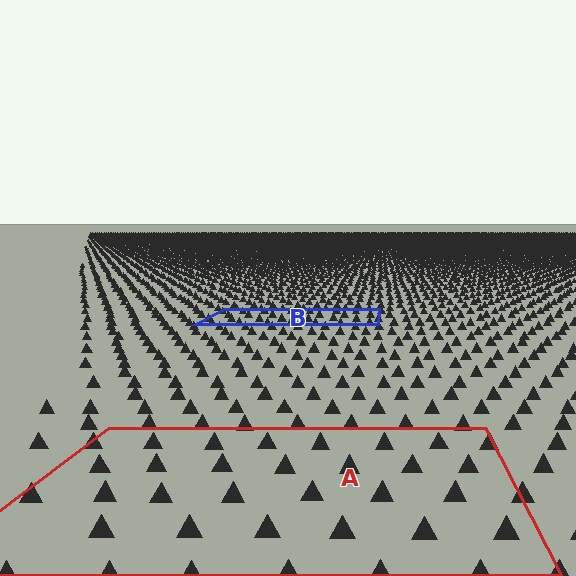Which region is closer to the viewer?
Region A is closer. The texture elements there are larger and more spread out.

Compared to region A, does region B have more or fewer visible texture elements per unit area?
Region B has more texture elements per unit area — they are packed more densely because it is farther away.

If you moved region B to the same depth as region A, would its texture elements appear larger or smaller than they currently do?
They would appear larger. At a closer depth, the same texture elements are projected at a bigger on-screen size.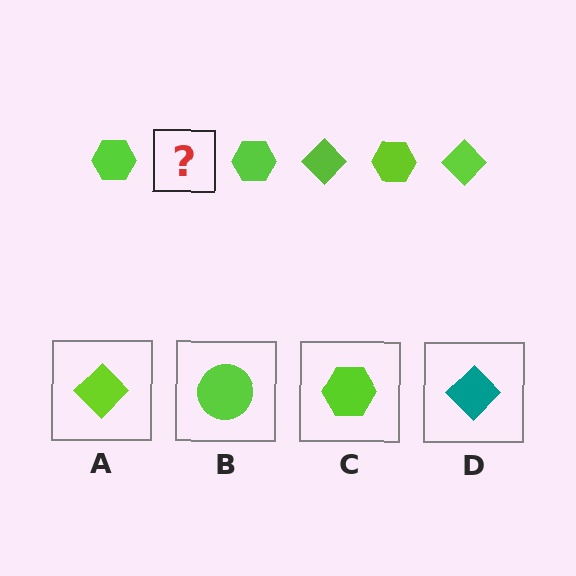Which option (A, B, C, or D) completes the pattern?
A.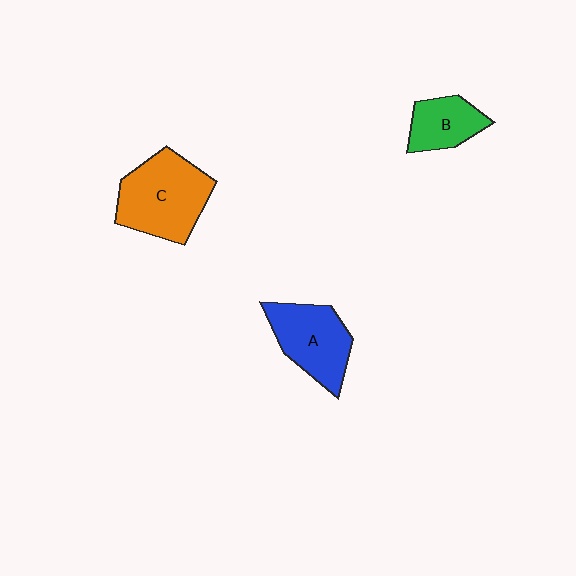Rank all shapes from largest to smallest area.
From largest to smallest: C (orange), A (blue), B (green).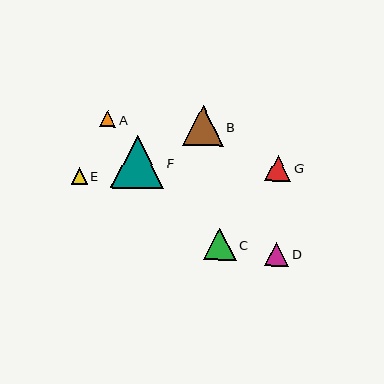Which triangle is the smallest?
Triangle E is the smallest with a size of approximately 16 pixels.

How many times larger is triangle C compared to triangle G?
Triangle C is approximately 1.2 times the size of triangle G.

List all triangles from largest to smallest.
From largest to smallest: F, B, C, G, D, A, E.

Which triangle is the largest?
Triangle F is the largest with a size of approximately 53 pixels.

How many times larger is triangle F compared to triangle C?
Triangle F is approximately 1.7 times the size of triangle C.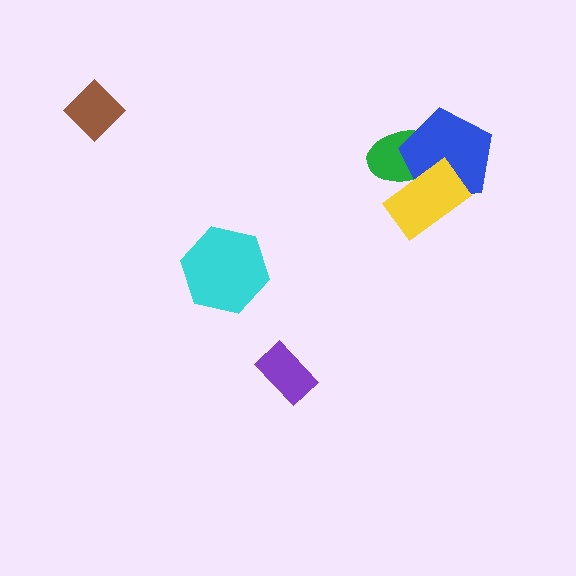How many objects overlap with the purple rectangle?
0 objects overlap with the purple rectangle.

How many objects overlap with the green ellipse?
2 objects overlap with the green ellipse.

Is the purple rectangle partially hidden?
No, no other shape covers it.